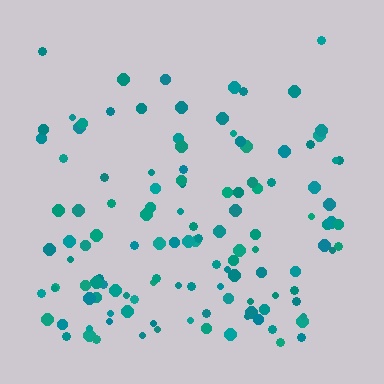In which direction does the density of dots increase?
From top to bottom, with the bottom side densest.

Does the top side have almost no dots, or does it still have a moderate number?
Still a moderate number, just noticeably fewer than the bottom.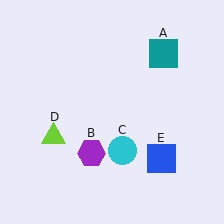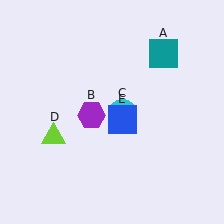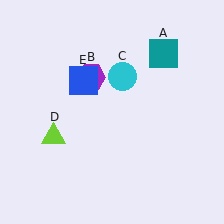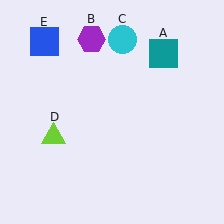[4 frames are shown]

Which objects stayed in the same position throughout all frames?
Teal square (object A) and lime triangle (object D) remained stationary.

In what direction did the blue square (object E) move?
The blue square (object E) moved up and to the left.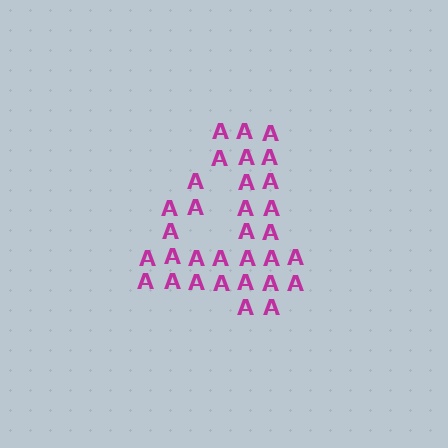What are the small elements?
The small elements are letter A's.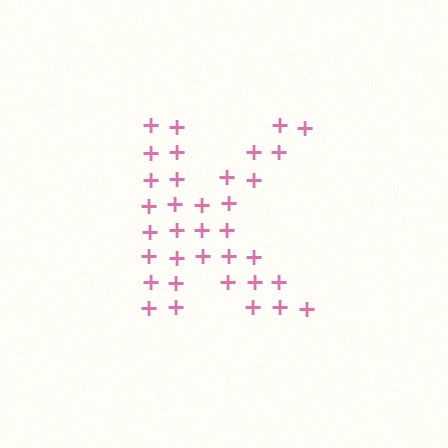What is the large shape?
The large shape is the letter K.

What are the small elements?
The small elements are plus signs.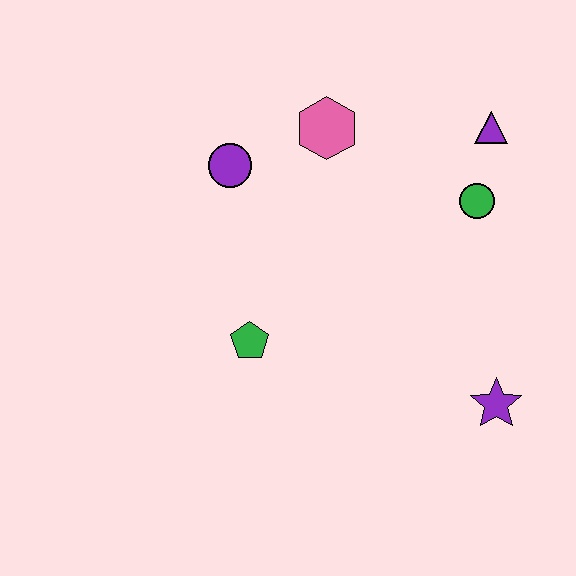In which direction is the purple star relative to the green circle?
The purple star is below the green circle.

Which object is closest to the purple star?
The green circle is closest to the purple star.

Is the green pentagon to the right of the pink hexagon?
No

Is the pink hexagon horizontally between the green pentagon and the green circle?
Yes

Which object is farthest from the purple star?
The purple circle is farthest from the purple star.